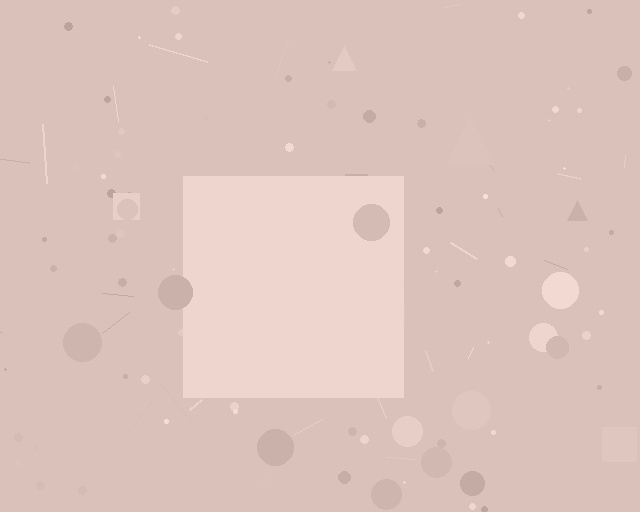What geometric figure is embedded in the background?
A square is embedded in the background.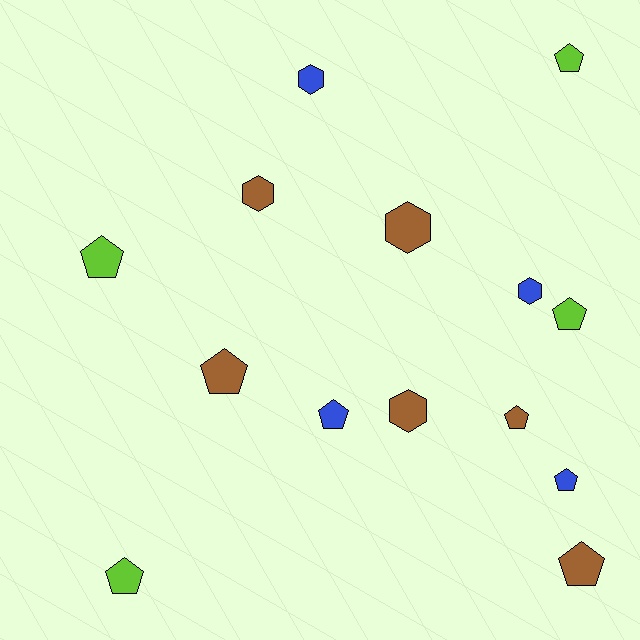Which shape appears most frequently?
Pentagon, with 9 objects.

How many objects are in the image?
There are 14 objects.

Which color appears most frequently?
Brown, with 6 objects.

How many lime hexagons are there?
There are no lime hexagons.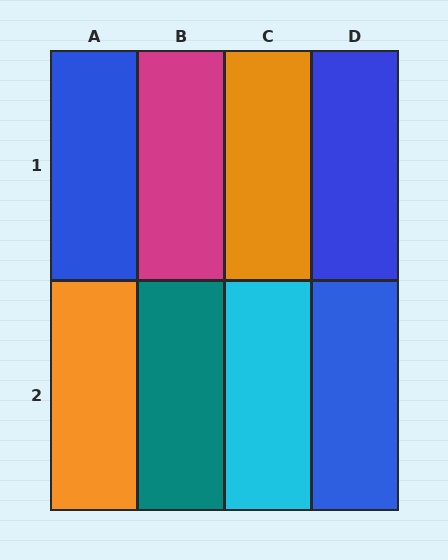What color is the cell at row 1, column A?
Blue.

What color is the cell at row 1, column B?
Magenta.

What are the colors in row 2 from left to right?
Orange, teal, cyan, blue.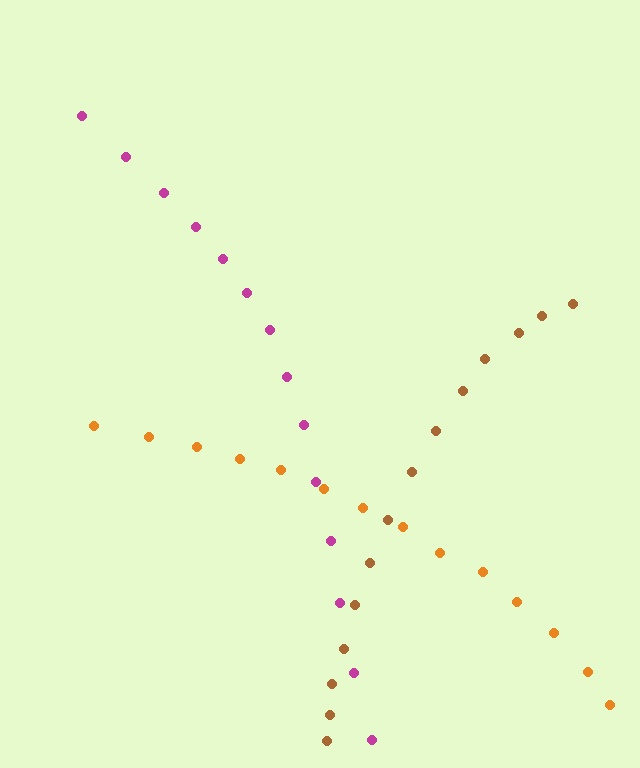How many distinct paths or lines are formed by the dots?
There are 3 distinct paths.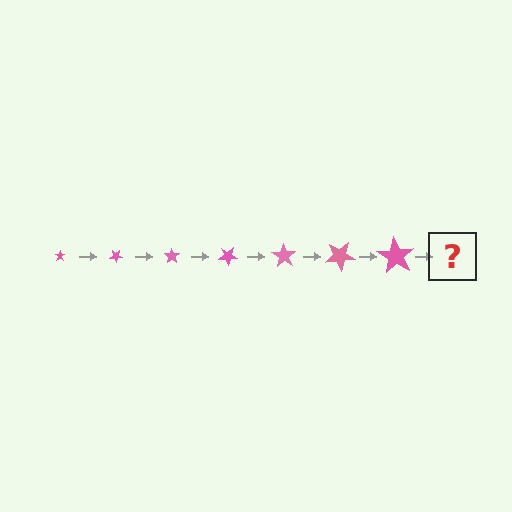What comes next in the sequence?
The next element should be a star, larger than the previous one and rotated 245 degrees from the start.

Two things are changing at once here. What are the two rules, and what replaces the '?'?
The two rules are that the star grows larger each step and it rotates 35 degrees each step. The '?' should be a star, larger than the previous one and rotated 245 degrees from the start.